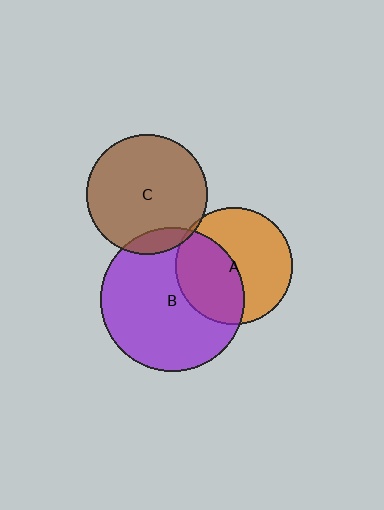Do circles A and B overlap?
Yes.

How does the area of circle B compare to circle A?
Approximately 1.5 times.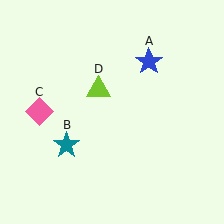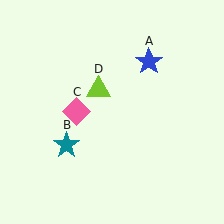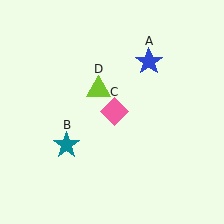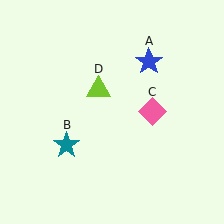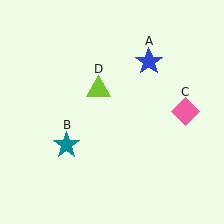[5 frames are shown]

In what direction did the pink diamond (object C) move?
The pink diamond (object C) moved right.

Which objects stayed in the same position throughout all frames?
Blue star (object A) and teal star (object B) and lime triangle (object D) remained stationary.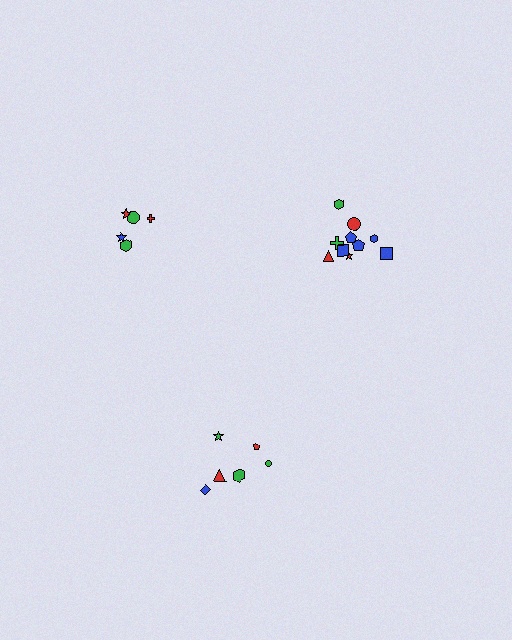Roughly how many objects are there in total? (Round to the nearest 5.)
Roughly 20 objects in total.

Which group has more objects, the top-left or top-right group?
The top-right group.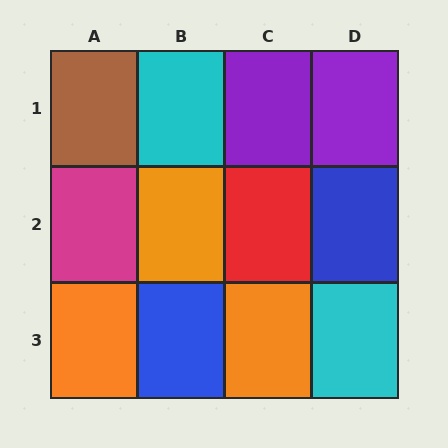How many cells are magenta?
1 cell is magenta.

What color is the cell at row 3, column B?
Blue.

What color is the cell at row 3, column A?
Orange.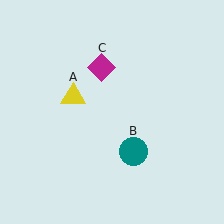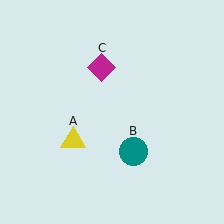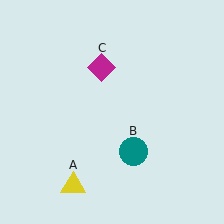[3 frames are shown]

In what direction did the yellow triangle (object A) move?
The yellow triangle (object A) moved down.